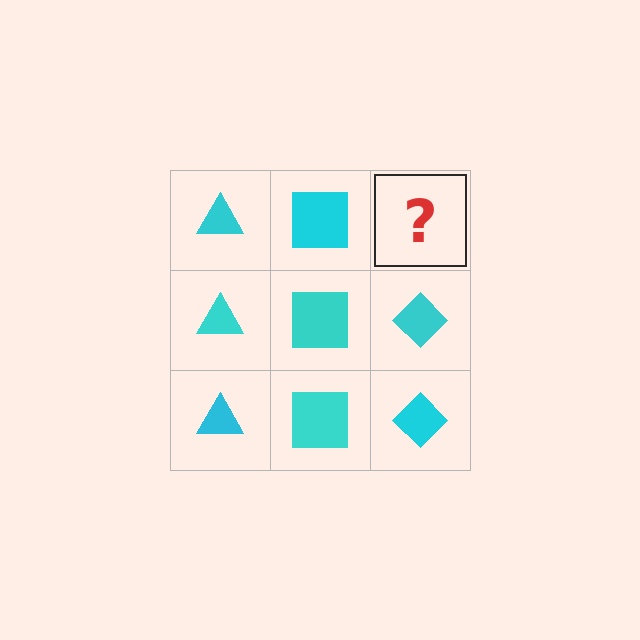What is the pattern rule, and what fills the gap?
The rule is that each column has a consistent shape. The gap should be filled with a cyan diamond.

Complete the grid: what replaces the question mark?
The question mark should be replaced with a cyan diamond.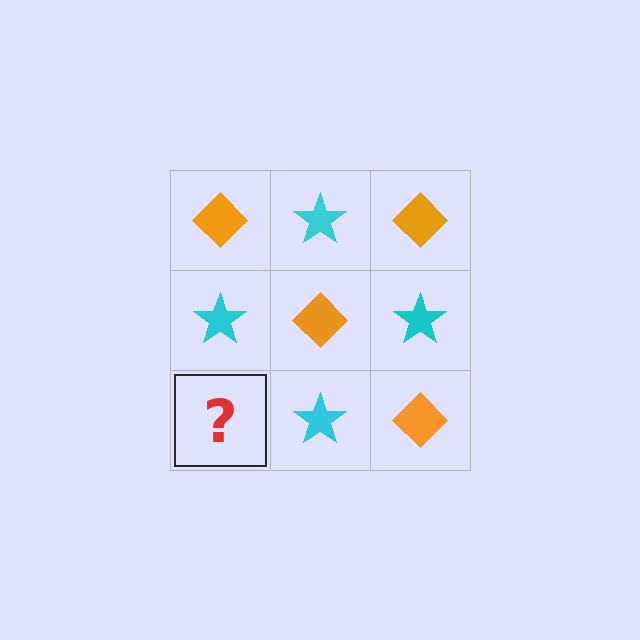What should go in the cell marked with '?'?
The missing cell should contain an orange diamond.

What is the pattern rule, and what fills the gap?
The rule is that it alternates orange diamond and cyan star in a checkerboard pattern. The gap should be filled with an orange diamond.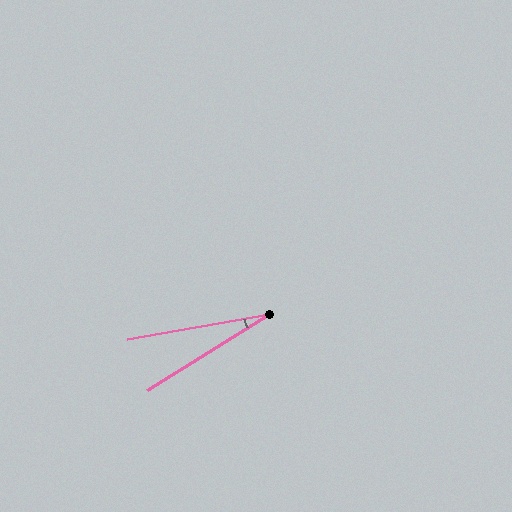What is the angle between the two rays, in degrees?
Approximately 22 degrees.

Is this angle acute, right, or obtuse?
It is acute.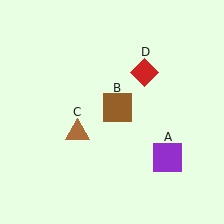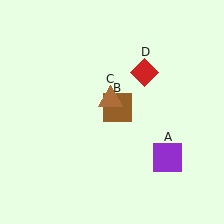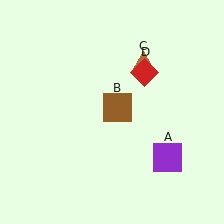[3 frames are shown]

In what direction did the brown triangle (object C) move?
The brown triangle (object C) moved up and to the right.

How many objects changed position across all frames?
1 object changed position: brown triangle (object C).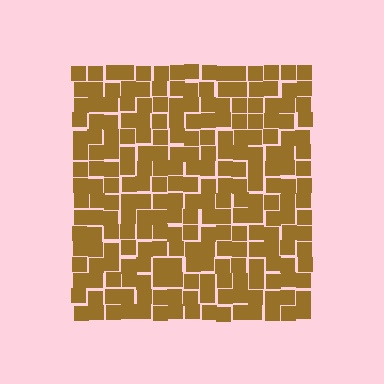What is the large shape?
The large shape is a square.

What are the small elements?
The small elements are squares.